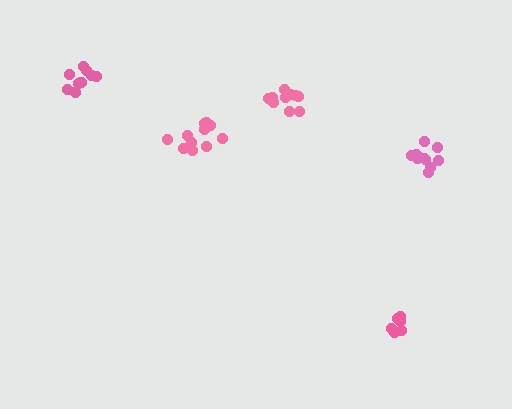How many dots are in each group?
Group 1: 10 dots, Group 2: 10 dots, Group 3: 11 dots, Group 4: 10 dots, Group 5: 7 dots (48 total).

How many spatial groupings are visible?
There are 5 spatial groupings.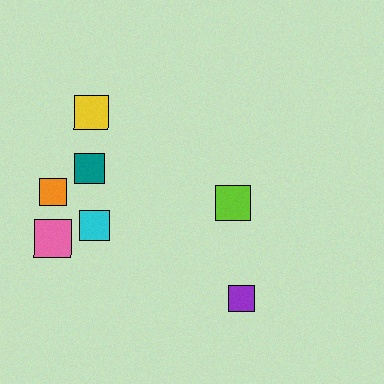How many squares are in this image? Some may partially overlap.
There are 7 squares.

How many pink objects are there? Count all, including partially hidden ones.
There is 1 pink object.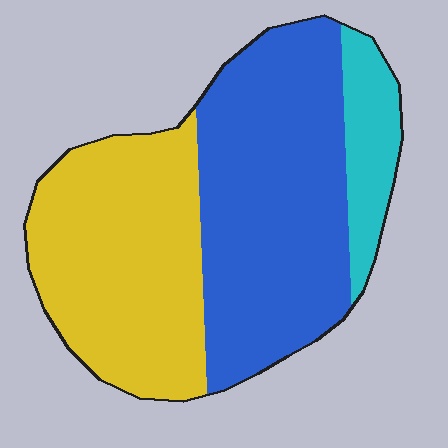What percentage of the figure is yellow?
Yellow takes up about two fifths (2/5) of the figure.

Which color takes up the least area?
Cyan, at roughly 10%.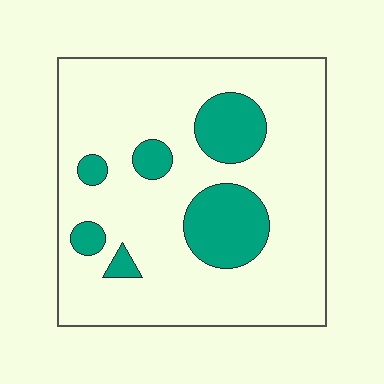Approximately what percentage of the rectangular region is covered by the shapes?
Approximately 20%.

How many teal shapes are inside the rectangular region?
6.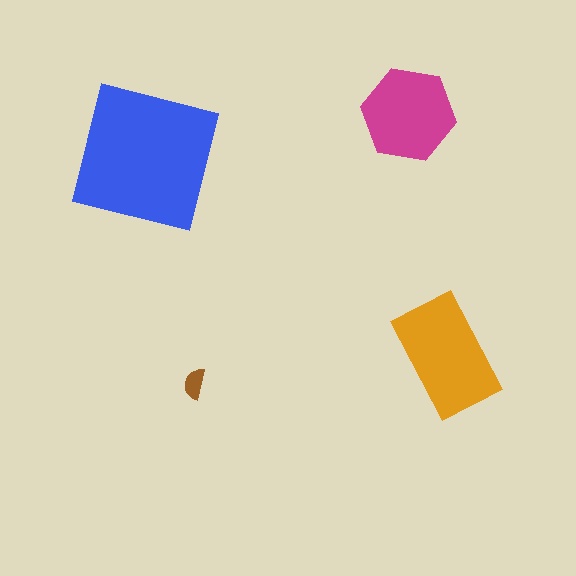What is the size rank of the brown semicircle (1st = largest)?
4th.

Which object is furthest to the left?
The blue square is leftmost.